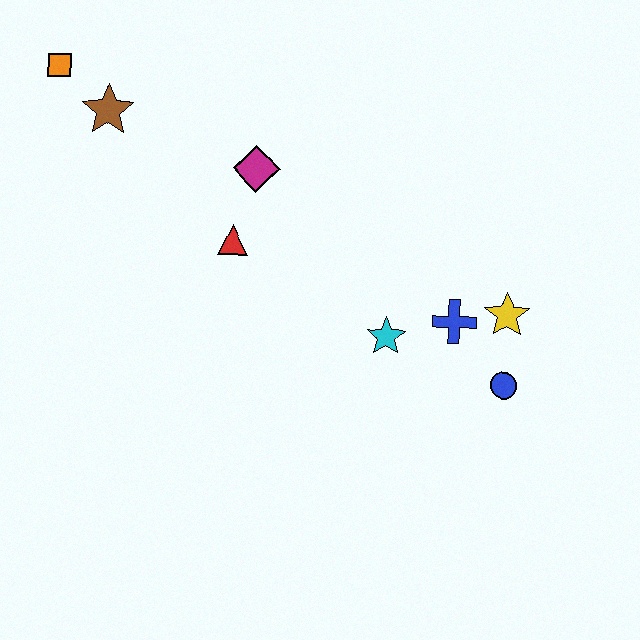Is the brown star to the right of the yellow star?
No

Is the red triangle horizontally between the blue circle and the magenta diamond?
No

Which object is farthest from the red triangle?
The blue circle is farthest from the red triangle.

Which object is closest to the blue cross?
The yellow star is closest to the blue cross.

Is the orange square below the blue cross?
No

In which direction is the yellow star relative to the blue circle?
The yellow star is above the blue circle.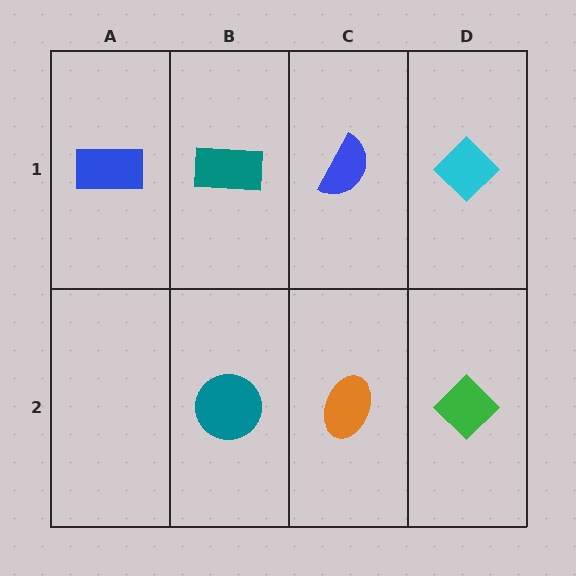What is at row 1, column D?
A cyan diamond.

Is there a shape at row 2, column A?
No, that cell is empty.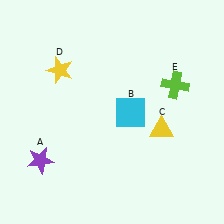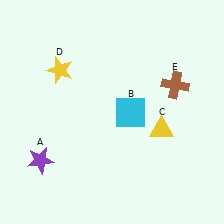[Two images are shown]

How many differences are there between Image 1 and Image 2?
There is 1 difference between the two images.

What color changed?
The cross (E) changed from lime in Image 1 to brown in Image 2.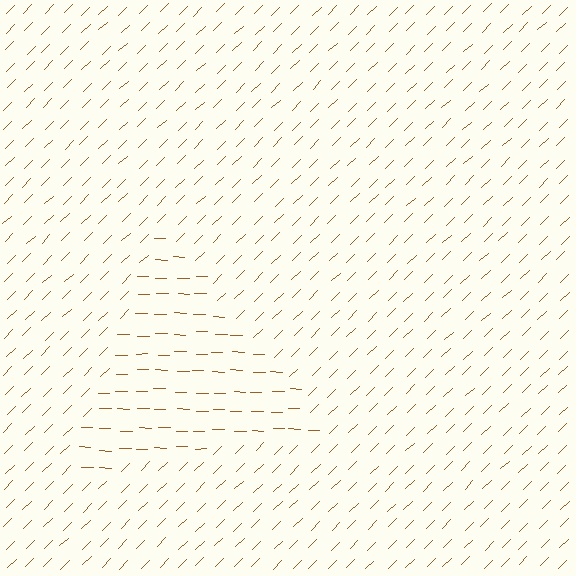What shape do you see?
I see a triangle.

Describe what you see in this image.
The image is filled with small brown line segments. A triangle region in the image has lines oriented differently from the surrounding lines, creating a visible texture boundary.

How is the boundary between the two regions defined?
The boundary is defined purely by a change in line orientation (approximately 45 degrees difference). All lines are the same color and thickness.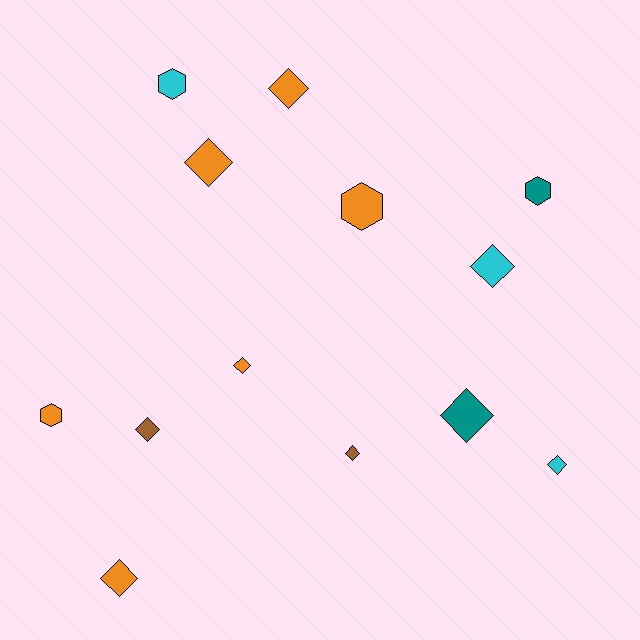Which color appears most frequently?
Orange, with 6 objects.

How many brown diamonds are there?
There are 2 brown diamonds.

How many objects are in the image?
There are 13 objects.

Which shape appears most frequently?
Diamond, with 9 objects.